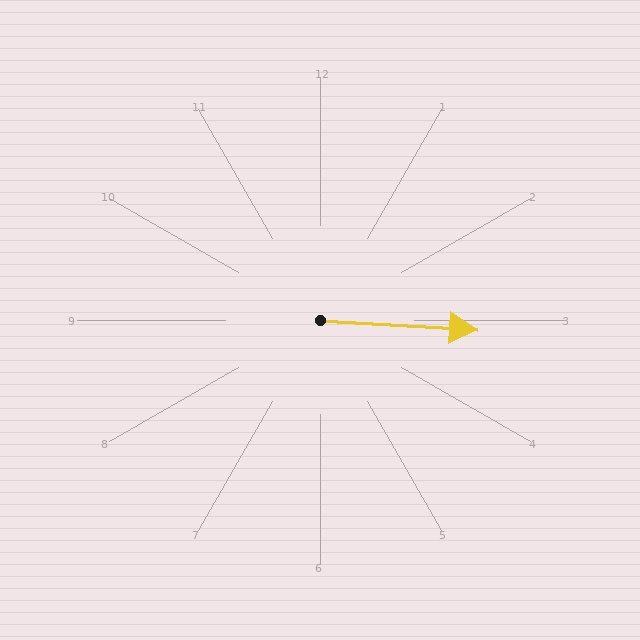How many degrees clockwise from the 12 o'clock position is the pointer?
Approximately 93 degrees.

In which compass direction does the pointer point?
East.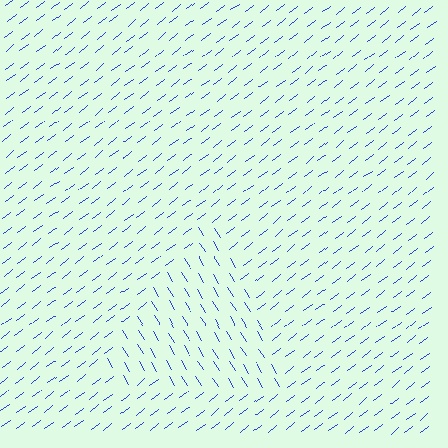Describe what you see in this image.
The image is filled with small blue line segments. A triangle region in the image has lines oriented differently from the surrounding lines, creating a visible texture boundary.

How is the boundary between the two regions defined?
The boundary is defined purely by a change in line orientation (approximately 84 degrees difference). All lines are the same color and thickness.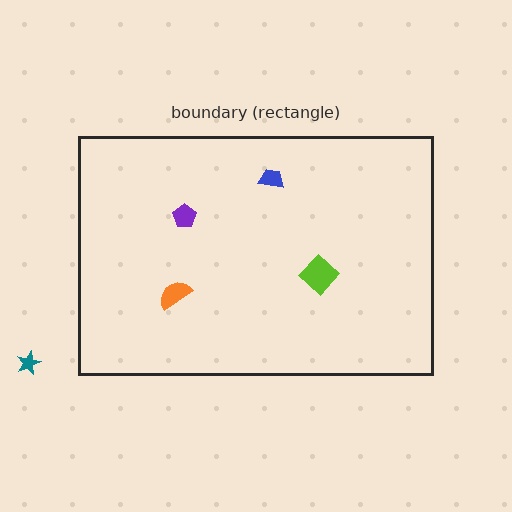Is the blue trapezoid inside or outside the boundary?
Inside.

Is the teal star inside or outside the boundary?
Outside.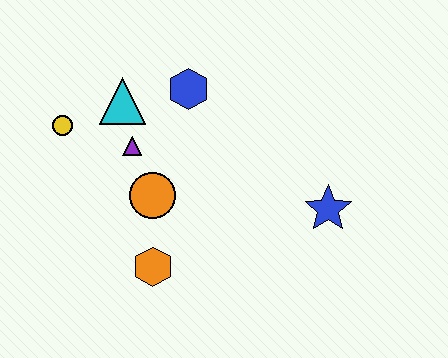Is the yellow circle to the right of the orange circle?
No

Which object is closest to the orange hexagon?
The orange circle is closest to the orange hexagon.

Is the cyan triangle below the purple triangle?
No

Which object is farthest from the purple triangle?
The blue star is farthest from the purple triangle.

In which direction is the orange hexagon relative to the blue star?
The orange hexagon is to the left of the blue star.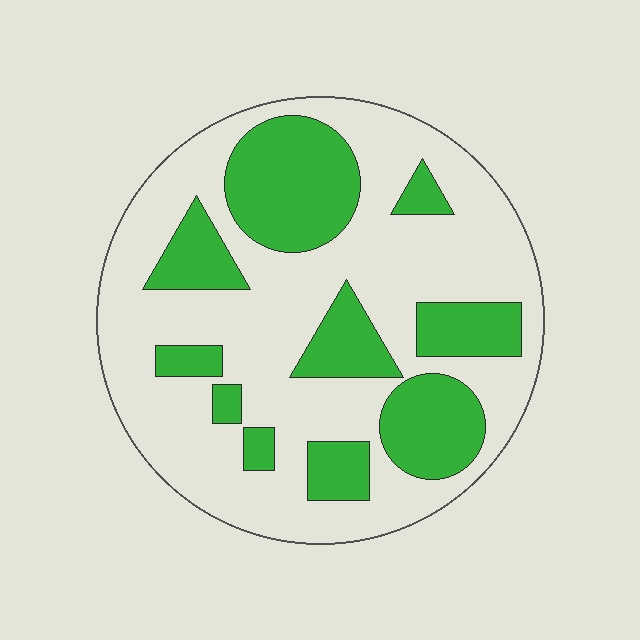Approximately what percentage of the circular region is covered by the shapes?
Approximately 30%.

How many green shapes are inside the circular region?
10.